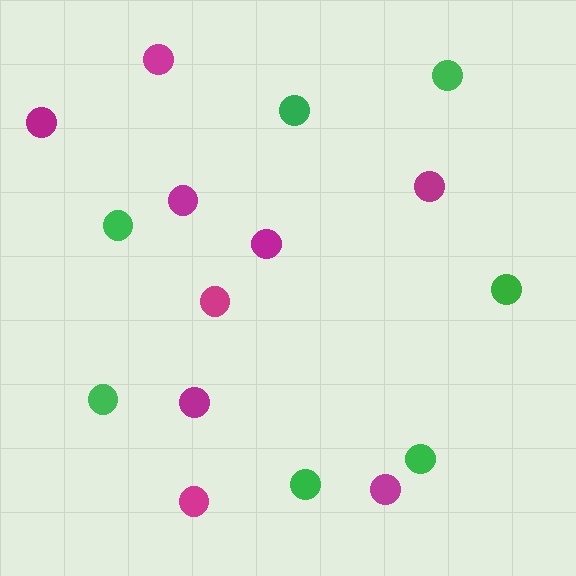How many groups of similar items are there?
There are 2 groups: one group of magenta circles (9) and one group of green circles (7).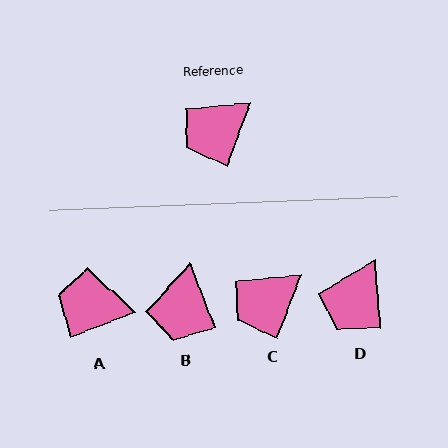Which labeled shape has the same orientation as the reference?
C.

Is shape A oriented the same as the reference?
No, it is off by about 48 degrees.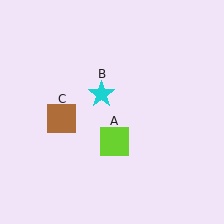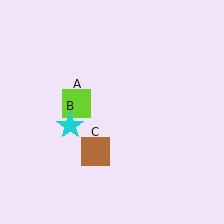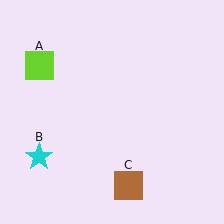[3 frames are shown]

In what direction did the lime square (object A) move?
The lime square (object A) moved up and to the left.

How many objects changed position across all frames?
3 objects changed position: lime square (object A), cyan star (object B), brown square (object C).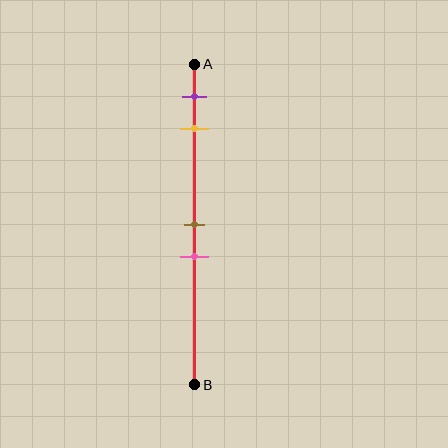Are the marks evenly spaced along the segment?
No, the marks are not evenly spaced.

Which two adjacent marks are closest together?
The brown and pink marks are the closest adjacent pair.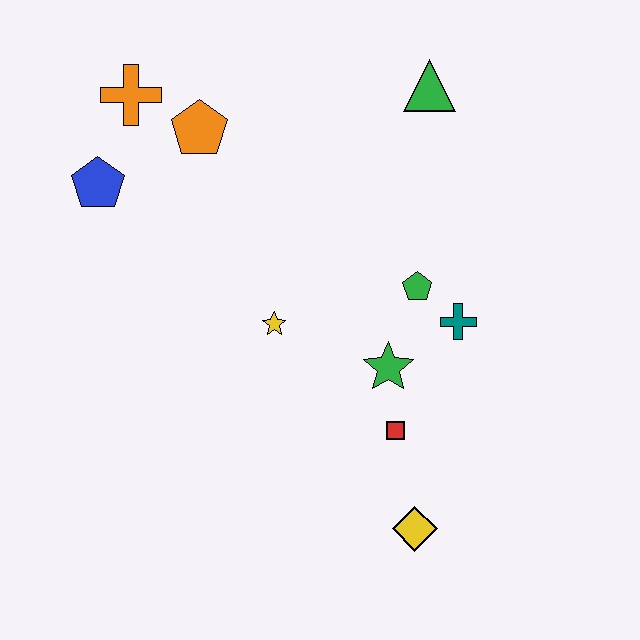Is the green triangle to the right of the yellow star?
Yes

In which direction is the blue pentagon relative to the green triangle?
The blue pentagon is to the left of the green triangle.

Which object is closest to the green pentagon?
The teal cross is closest to the green pentagon.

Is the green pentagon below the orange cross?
Yes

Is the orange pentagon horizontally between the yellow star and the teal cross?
No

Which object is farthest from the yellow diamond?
The orange cross is farthest from the yellow diamond.